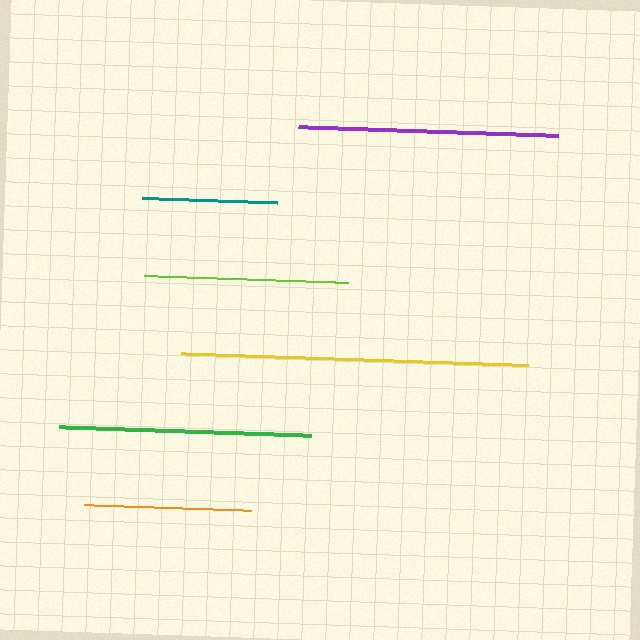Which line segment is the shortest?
The teal line is the shortest at approximately 135 pixels.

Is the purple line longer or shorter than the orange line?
The purple line is longer than the orange line.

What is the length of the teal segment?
The teal segment is approximately 135 pixels long.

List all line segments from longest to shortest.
From longest to shortest: yellow, purple, green, lime, orange, teal.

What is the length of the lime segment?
The lime segment is approximately 204 pixels long.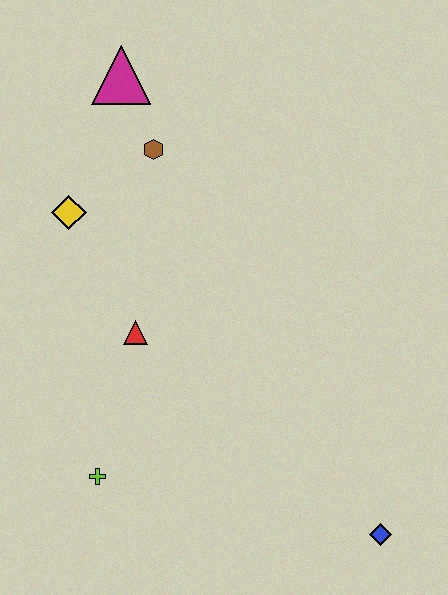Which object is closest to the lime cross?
The red triangle is closest to the lime cross.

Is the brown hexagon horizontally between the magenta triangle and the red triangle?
No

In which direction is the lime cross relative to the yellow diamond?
The lime cross is below the yellow diamond.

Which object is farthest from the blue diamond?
The magenta triangle is farthest from the blue diamond.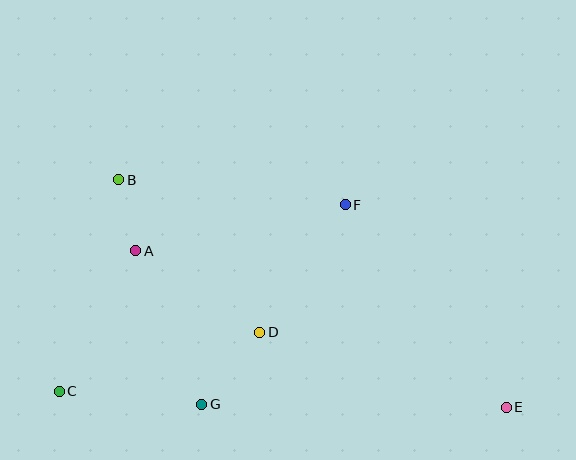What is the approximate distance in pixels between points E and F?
The distance between E and F is approximately 259 pixels.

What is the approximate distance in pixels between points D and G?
The distance between D and G is approximately 92 pixels.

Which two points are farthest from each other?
Points B and E are farthest from each other.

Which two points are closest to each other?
Points A and B are closest to each other.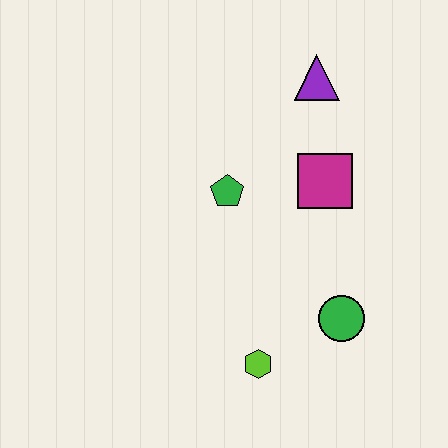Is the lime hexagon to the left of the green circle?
Yes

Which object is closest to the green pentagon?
The magenta square is closest to the green pentagon.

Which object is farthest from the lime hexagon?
The purple triangle is farthest from the lime hexagon.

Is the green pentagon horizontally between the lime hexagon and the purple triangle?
No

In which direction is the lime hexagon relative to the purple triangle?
The lime hexagon is below the purple triangle.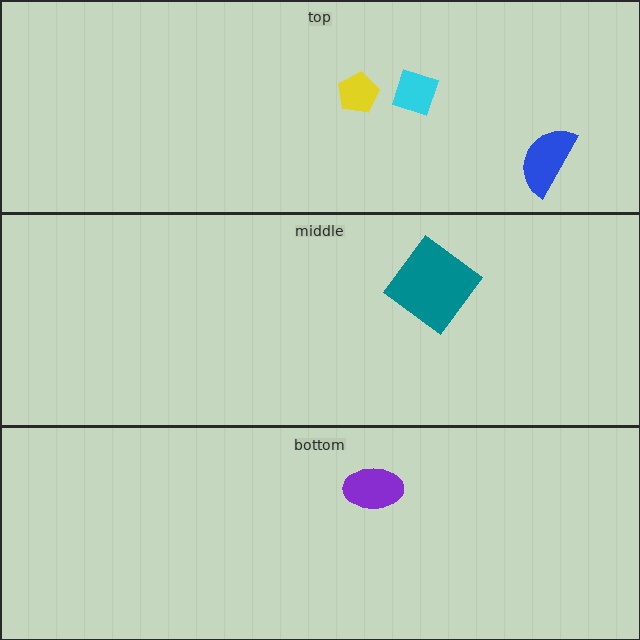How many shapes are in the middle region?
1.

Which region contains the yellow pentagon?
The top region.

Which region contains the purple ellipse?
The bottom region.